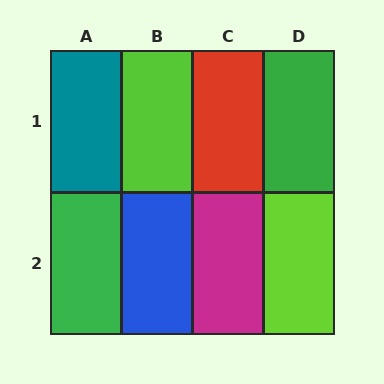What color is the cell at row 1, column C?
Red.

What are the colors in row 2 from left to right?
Green, blue, magenta, lime.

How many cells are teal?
1 cell is teal.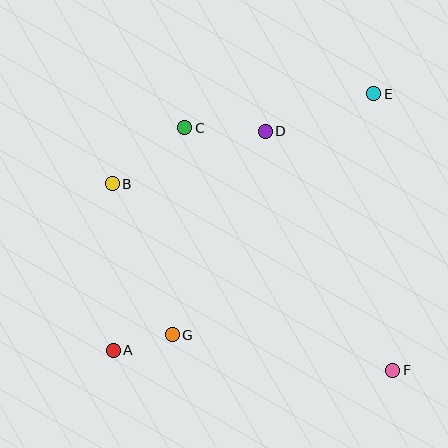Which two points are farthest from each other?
Points A and E are farthest from each other.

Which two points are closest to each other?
Points A and G are closest to each other.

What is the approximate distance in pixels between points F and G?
The distance between F and G is approximately 224 pixels.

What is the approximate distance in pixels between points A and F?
The distance between A and F is approximately 280 pixels.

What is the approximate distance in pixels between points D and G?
The distance between D and G is approximately 224 pixels.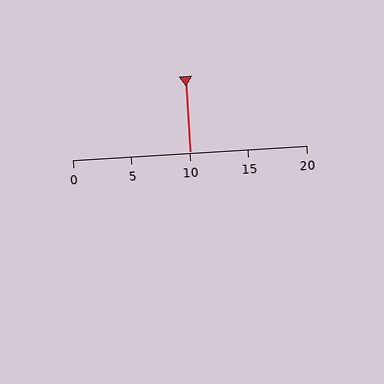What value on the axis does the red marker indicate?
The marker indicates approximately 10.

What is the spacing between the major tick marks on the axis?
The major ticks are spaced 5 apart.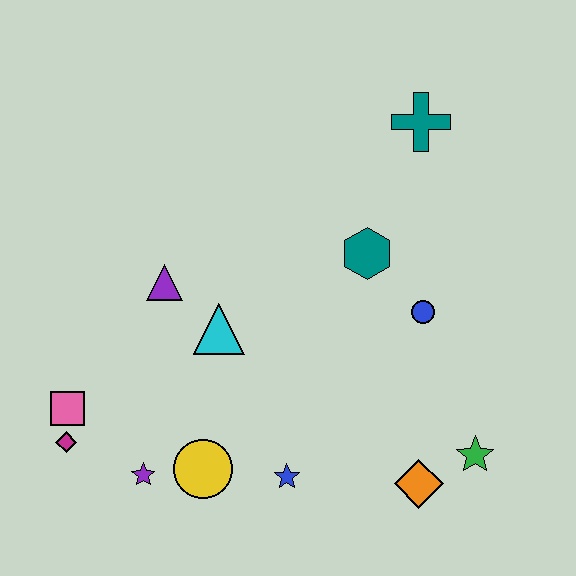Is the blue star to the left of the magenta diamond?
No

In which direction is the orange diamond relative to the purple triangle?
The orange diamond is to the right of the purple triangle.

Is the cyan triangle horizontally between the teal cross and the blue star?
No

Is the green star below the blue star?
No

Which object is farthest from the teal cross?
The magenta diamond is farthest from the teal cross.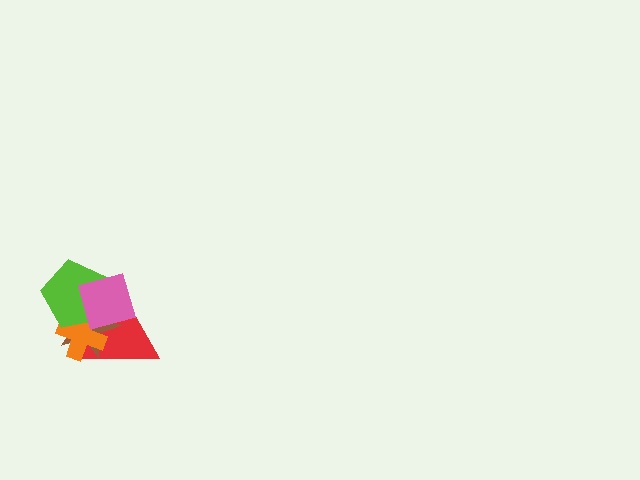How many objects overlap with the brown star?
4 objects overlap with the brown star.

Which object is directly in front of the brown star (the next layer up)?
The orange cross is directly in front of the brown star.